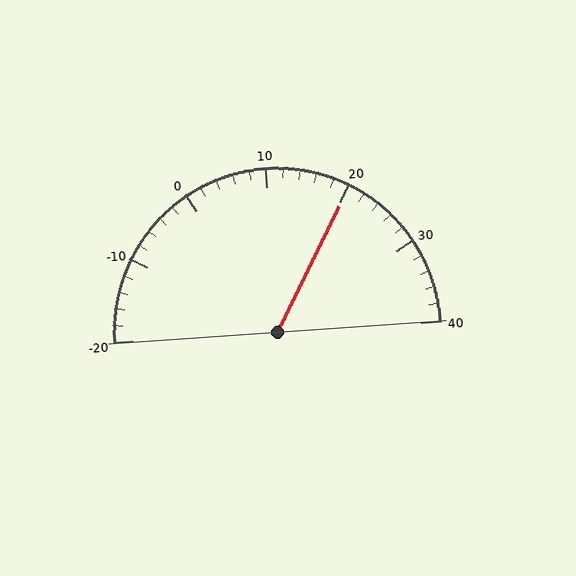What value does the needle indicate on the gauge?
The needle indicates approximately 20.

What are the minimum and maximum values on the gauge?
The gauge ranges from -20 to 40.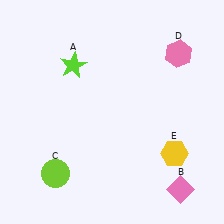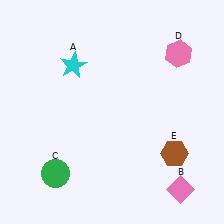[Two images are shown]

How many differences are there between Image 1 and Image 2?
There are 3 differences between the two images.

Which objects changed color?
A changed from lime to cyan. C changed from lime to green. E changed from yellow to brown.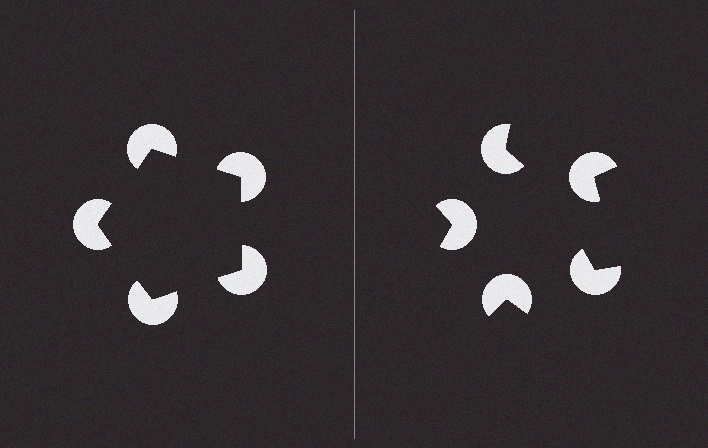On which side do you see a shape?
An illusory pentagon appears on the left side. On the right side the wedge cuts are rotated, so no coherent shape forms.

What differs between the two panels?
The pac-man discs are positioned identically on both sides; only the wedge orientations differ. On the left they align to a pentagon; on the right they are misaligned.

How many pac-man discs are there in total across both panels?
10 — 5 on each side.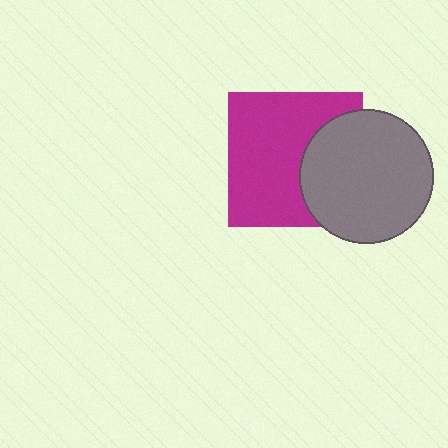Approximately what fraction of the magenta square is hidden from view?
Roughly 34% of the magenta square is hidden behind the gray circle.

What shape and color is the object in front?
The object in front is a gray circle.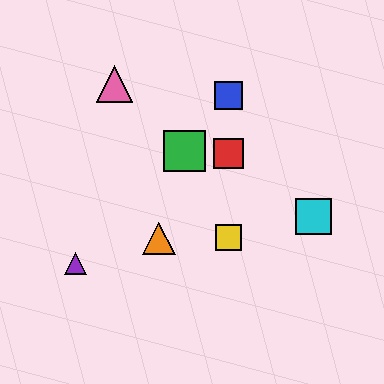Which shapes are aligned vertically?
The red square, the blue square, the yellow square are aligned vertically.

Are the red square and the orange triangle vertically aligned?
No, the red square is at x≈229 and the orange triangle is at x≈159.